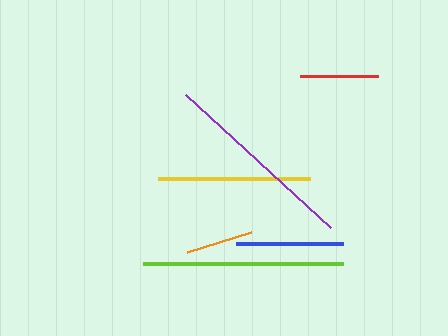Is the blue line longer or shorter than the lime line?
The lime line is longer than the blue line.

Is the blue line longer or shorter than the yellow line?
The yellow line is longer than the blue line.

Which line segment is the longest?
The lime line is the longest at approximately 200 pixels.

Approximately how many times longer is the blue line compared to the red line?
The blue line is approximately 1.4 times the length of the red line.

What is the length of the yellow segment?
The yellow segment is approximately 151 pixels long.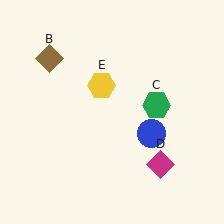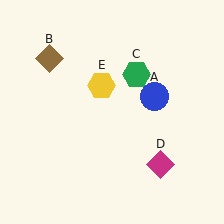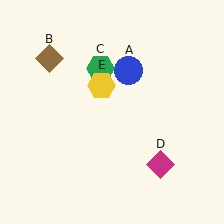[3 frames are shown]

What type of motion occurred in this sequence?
The blue circle (object A), green hexagon (object C) rotated counterclockwise around the center of the scene.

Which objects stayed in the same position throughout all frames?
Brown diamond (object B) and magenta diamond (object D) and yellow hexagon (object E) remained stationary.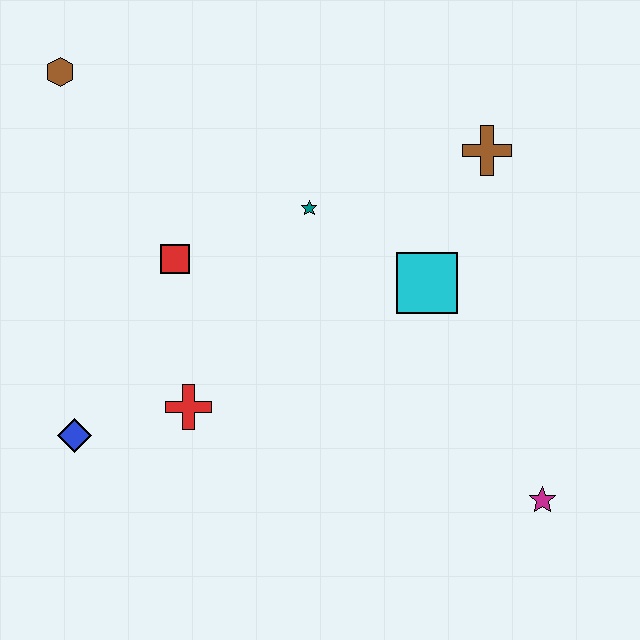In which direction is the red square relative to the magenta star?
The red square is to the left of the magenta star.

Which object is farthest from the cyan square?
The brown hexagon is farthest from the cyan square.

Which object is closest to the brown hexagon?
The red square is closest to the brown hexagon.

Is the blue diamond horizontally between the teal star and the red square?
No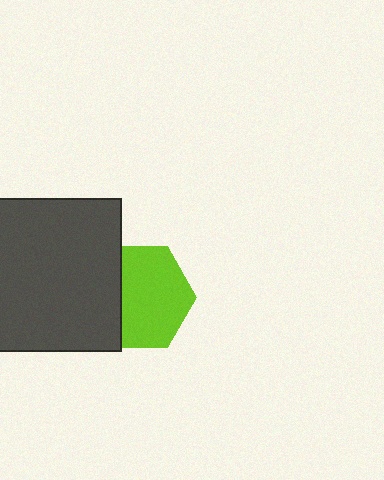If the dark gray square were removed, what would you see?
You would see the complete lime hexagon.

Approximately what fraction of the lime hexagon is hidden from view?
Roughly 31% of the lime hexagon is hidden behind the dark gray square.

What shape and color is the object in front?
The object in front is a dark gray square.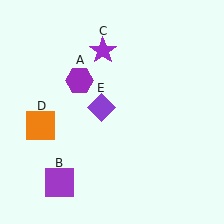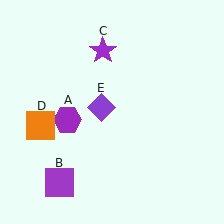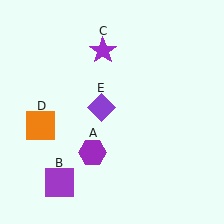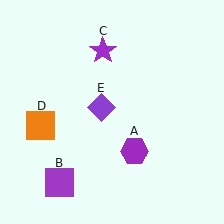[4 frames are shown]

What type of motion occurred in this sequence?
The purple hexagon (object A) rotated counterclockwise around the center of the scene.